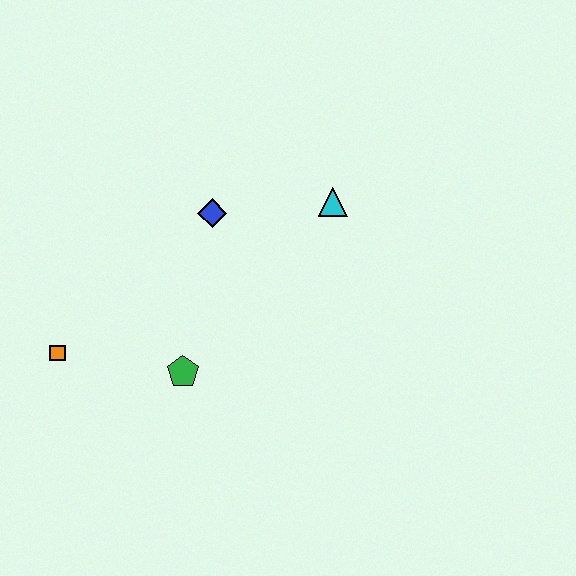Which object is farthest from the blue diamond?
The orange square is farthest from the blue diamond.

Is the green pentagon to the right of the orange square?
Yes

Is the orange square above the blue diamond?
No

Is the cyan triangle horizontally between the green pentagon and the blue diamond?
No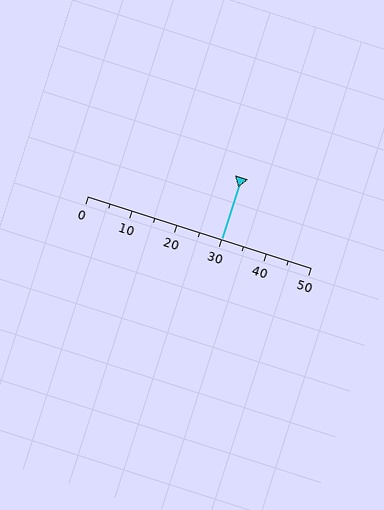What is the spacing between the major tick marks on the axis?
The major ticks are spaced 10 apart.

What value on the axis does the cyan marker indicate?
The marker indicates approximately 30.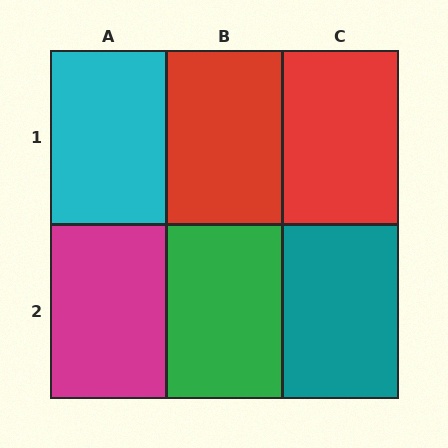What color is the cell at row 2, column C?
Teal.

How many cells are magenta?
1 cell is magenta.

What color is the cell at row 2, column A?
Magenta.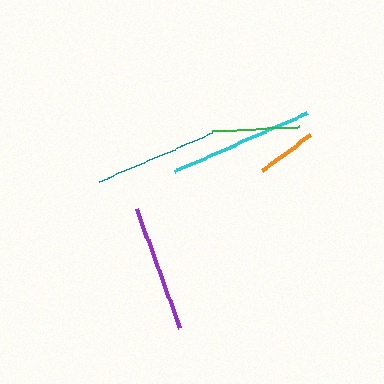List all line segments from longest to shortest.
From longest to shortest: cyan, purple, teal, green, orange.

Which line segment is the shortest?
The orange line is the shortest at approximately 60 pixels.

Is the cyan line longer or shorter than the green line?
The cyan line is longer than the green line.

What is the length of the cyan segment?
The cyan segment is approximately 144 pixels long.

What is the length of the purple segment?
The purple segment is approximately 128 pixels long.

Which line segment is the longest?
The cyan line is the longest at approximately 144 pixels.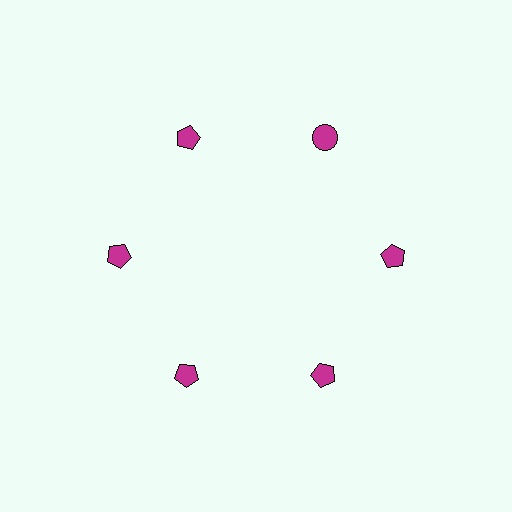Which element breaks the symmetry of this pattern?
The magenta circle at roughly the 1 o'clock position breaks the symmetry. All other shapes are magenta pentagons.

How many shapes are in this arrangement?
There are 6 shapes arranged in a ring pattern.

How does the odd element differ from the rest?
It has a different shape: circle instead of pentagon.